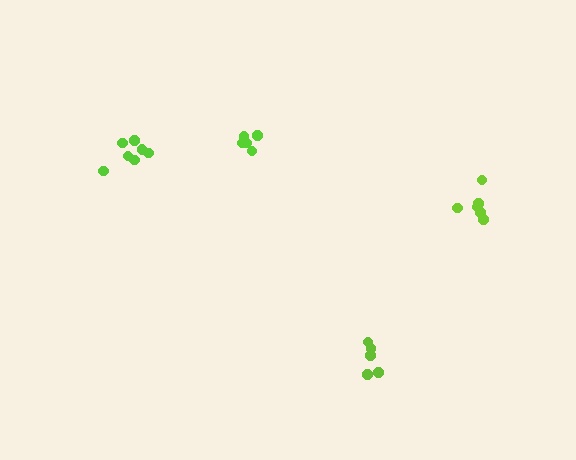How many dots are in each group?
Group 1: 5 dots, Group 2: 6 dots, Group 3: 5 dots, Group 4: 7 dots (23 total).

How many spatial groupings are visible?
There are 4 spatial groupings.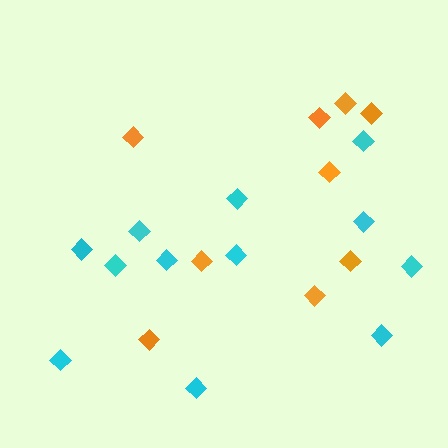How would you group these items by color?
There are 2 groups: one group of cyan diamonds (12) and one group of orange diamonds (9).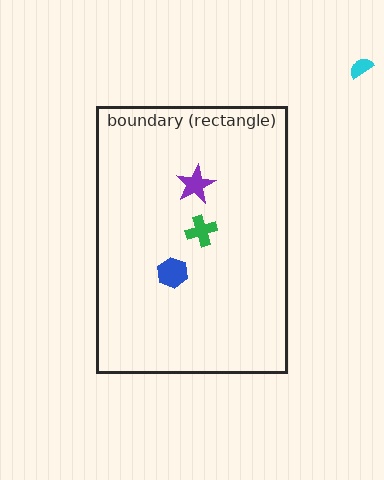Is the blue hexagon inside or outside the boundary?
Inside.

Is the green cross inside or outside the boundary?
Inside.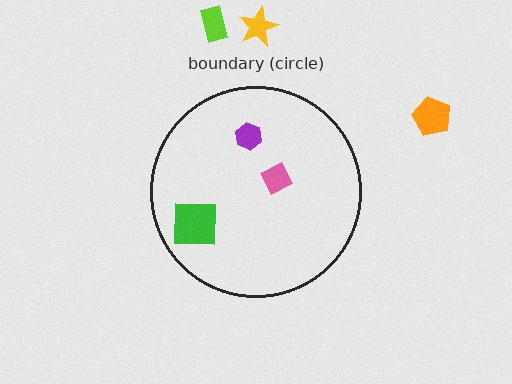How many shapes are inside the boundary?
3 inside, 3 outside.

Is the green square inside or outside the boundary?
Inside.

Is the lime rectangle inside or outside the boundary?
Outside.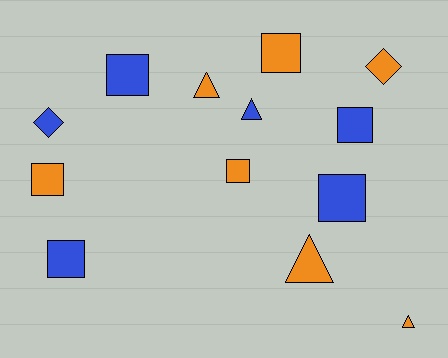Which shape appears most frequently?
Square, with 7 objects.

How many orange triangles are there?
There are 3 orange triangles.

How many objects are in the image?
There are 13 objects.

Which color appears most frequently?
Orange, with 7 objects.